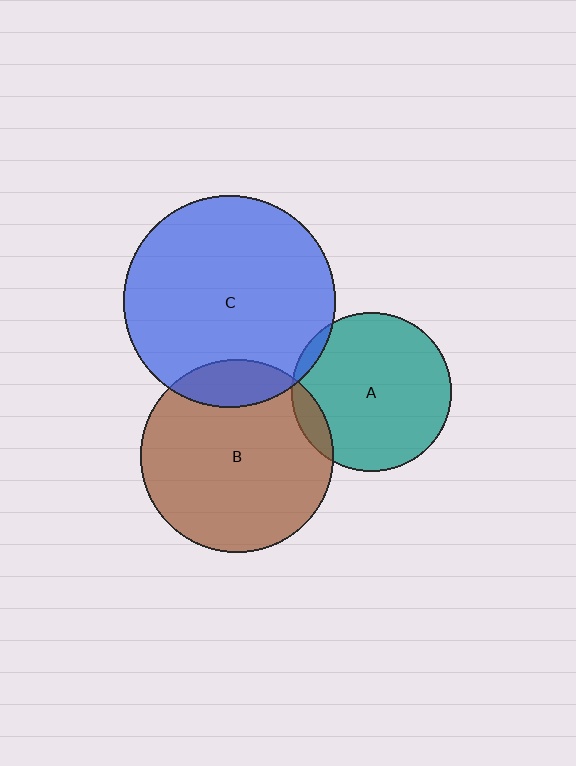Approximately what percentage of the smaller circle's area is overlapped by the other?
Approximately 15%.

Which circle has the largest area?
Circle C (blue).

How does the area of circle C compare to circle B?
Approximately 1.2 times.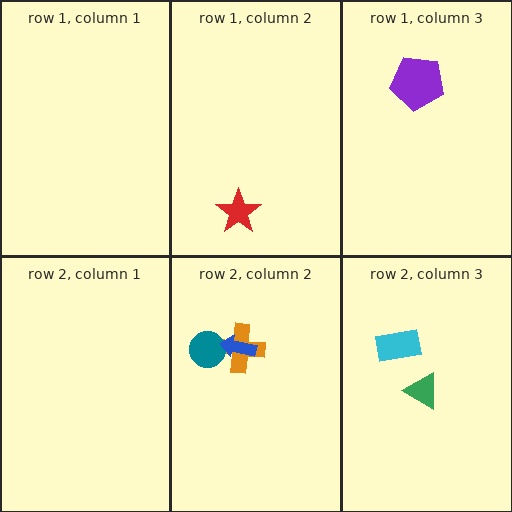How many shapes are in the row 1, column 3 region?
1.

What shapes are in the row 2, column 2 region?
The orange cross, the teal circle, the blue arrow.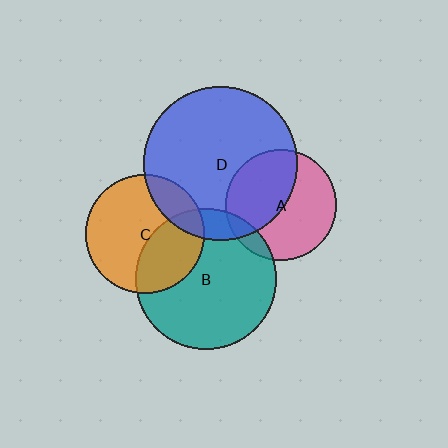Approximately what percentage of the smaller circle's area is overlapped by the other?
Approximately 35%.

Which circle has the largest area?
Circle D (blue).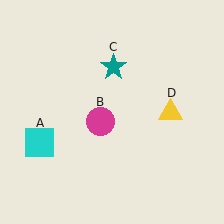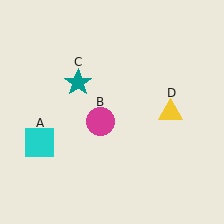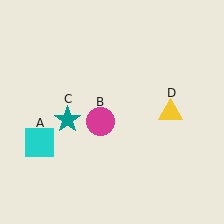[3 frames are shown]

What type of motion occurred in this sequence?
The teal star (object C) rotated counterclockwise around the center of the scene.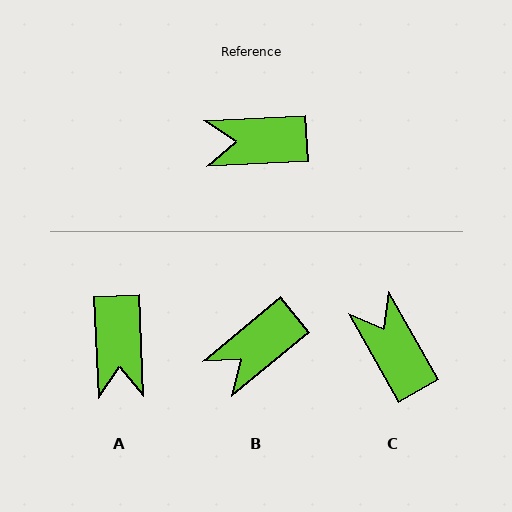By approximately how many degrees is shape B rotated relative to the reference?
Approximately 36 degrees counter-clockwise.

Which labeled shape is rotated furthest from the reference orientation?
A, about 90 degrees away.